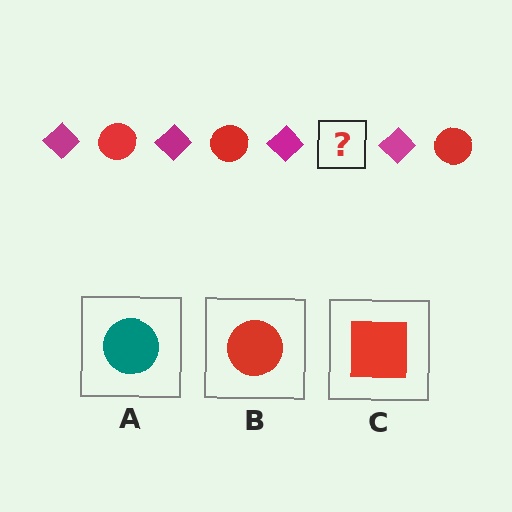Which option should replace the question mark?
Option B.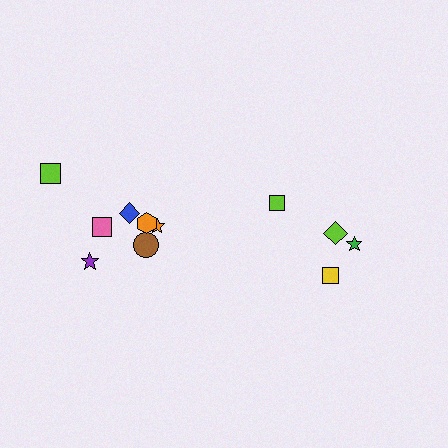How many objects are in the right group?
There are 4 objects.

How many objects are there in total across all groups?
There are 11 objects.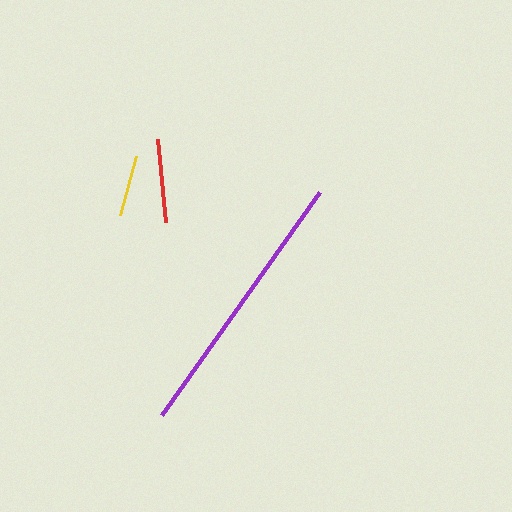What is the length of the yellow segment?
The yellow segment is approximately 61 pixels long.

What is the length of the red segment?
The red segment is approximately 83 pixels long.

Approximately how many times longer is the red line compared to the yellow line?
The red line is approximately 1.4 times the length of the yellow line.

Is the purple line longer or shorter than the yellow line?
The purple line is longer than the yellow line.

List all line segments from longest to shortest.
From longest to shortest: purple, red, yellow.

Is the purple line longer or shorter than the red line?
The purple line is longer than the red line.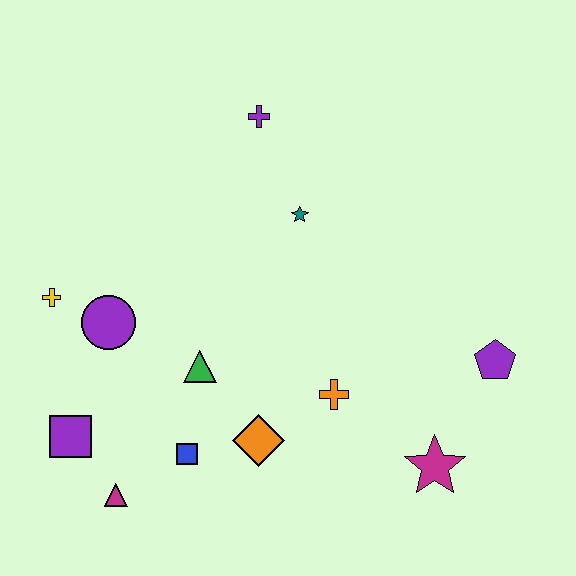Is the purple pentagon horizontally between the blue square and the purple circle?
No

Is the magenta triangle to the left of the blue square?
Yes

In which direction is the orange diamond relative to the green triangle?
The orange diamond is below the green triangle.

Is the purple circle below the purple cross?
Yes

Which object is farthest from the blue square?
The purple cross is farthest from the blue square.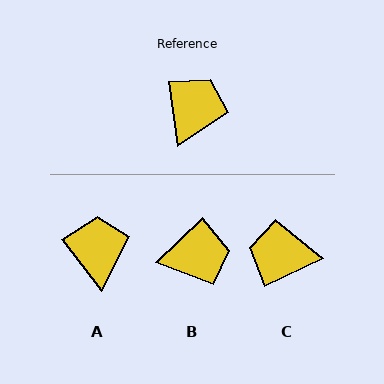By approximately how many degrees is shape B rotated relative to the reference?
Approximately 54 degrees clockwise.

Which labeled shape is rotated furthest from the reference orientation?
C, about 108 degrees away.